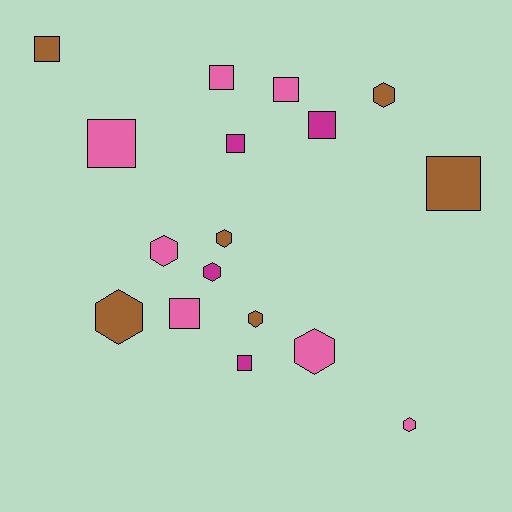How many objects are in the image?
There are 17 objects.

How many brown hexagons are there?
There are 4 brown hexagons.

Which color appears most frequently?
Pink, with 7 objects.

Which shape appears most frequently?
Square, with 9 objects.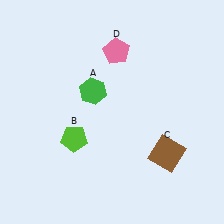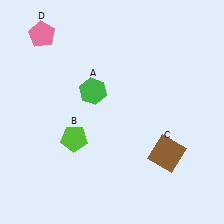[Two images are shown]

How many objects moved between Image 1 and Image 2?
1 object moved between the two images.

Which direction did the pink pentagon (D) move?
The pink pentagon (D) moved left.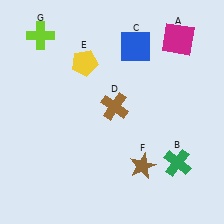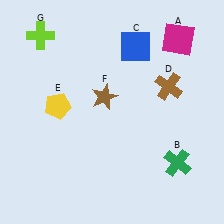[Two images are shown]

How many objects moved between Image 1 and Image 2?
3 objects moved between the two images.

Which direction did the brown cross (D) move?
The brown cross (D) moved right.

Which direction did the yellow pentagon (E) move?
The yellow pentagon (E) moved down.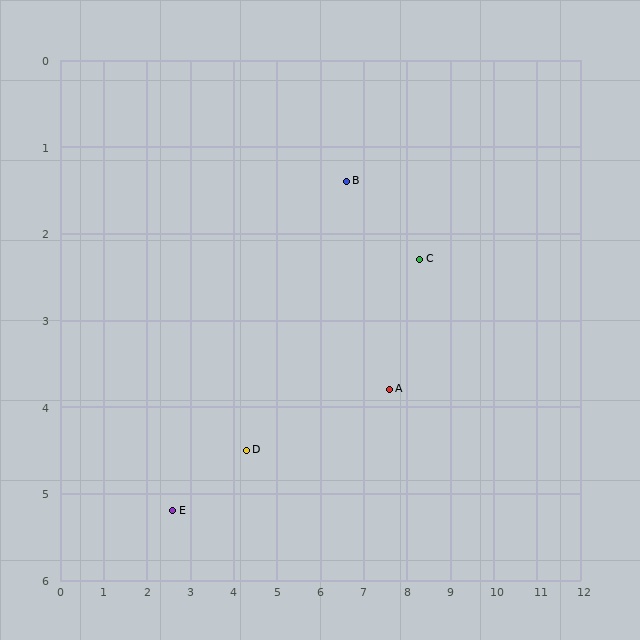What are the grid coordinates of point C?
Point C is at approximately (8.3, 2.3).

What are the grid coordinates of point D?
Point D is at approximately (4.3, 4.5).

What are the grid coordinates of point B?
Point B is at approximately (6.6, 1.4).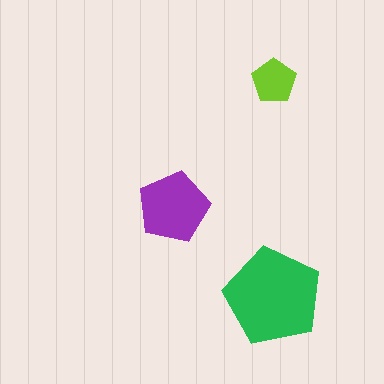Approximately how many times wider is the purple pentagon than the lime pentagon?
About 1.5 times wider.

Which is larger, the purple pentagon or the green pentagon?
The green one.